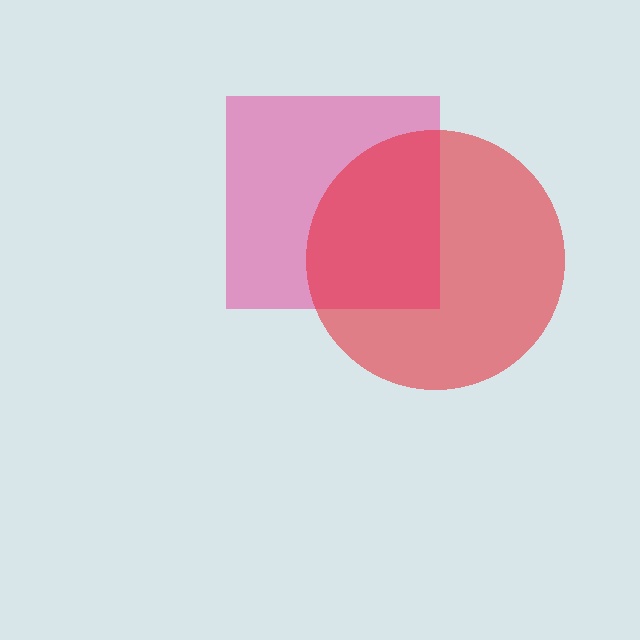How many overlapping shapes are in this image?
There are 2 overlapping shapes in the image.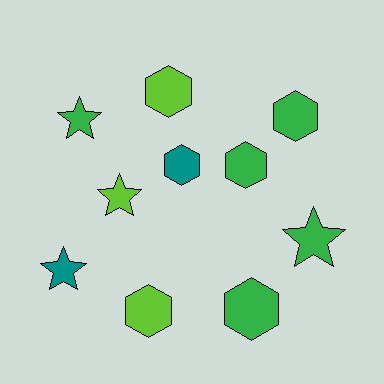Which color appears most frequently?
Green, with 5 objects.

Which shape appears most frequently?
Hexagon, with 6 objects.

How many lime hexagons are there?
There are 2 lime hexagons.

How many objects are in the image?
There are 10 objects.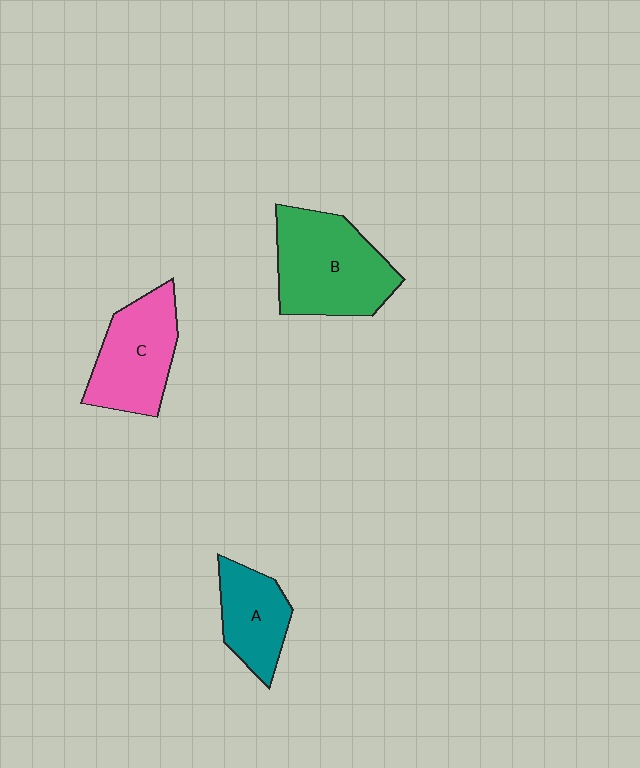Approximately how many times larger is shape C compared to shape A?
Approximately 1.4 times.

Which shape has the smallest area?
Shape A (teal).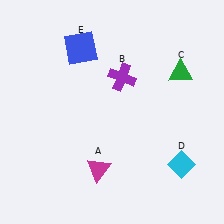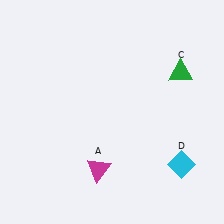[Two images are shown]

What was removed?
The blue square (E), the purple cross (B) were removed in Image 2.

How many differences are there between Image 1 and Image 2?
There are 2 differences between the two images.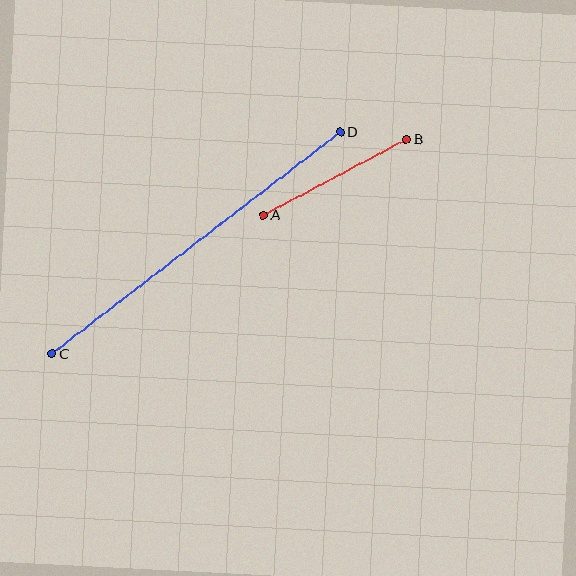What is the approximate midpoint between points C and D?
The midpoint is at approximately (196, 242) pixels.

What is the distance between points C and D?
The distance is approximately 363 pixels.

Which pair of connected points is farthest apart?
Points C and D are farthest apart.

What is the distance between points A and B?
The distance is approximately 162 pixels.